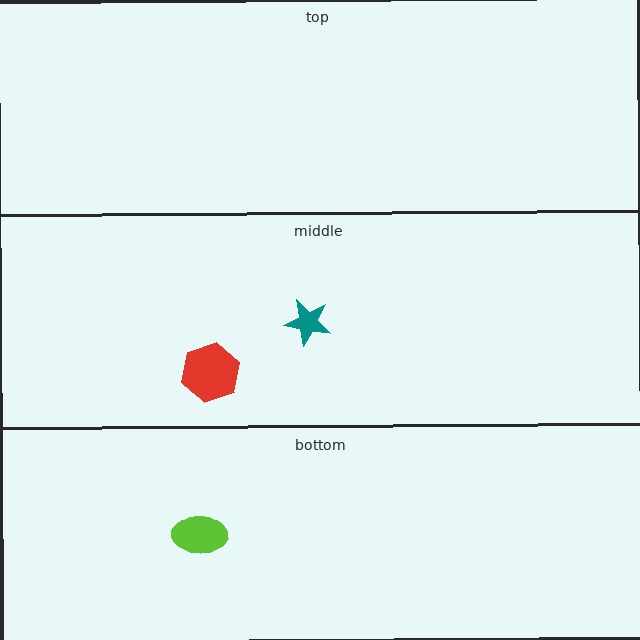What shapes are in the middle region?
The teal star, the red hexagon.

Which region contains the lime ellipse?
The bottom region.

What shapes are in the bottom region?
The lime ellipse.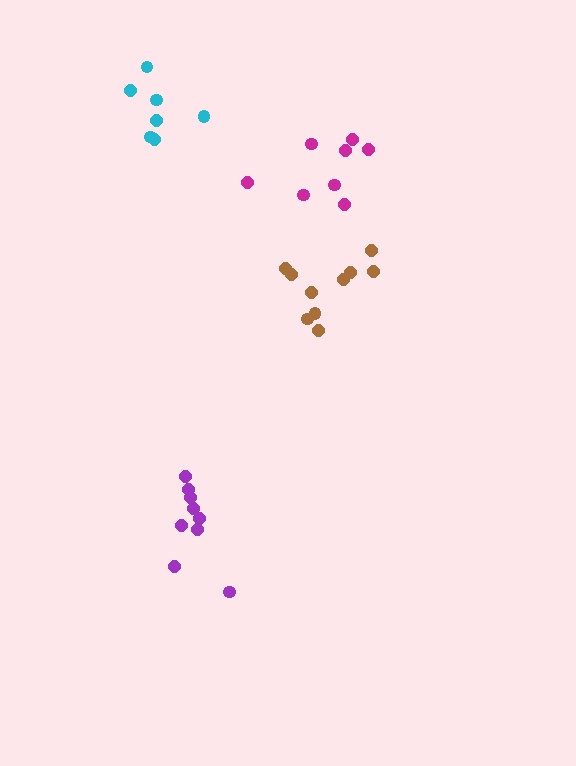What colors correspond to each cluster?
The clusters are colored: purple, magenta, brown, cyan.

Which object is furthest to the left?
The cyan cluster is leftmost.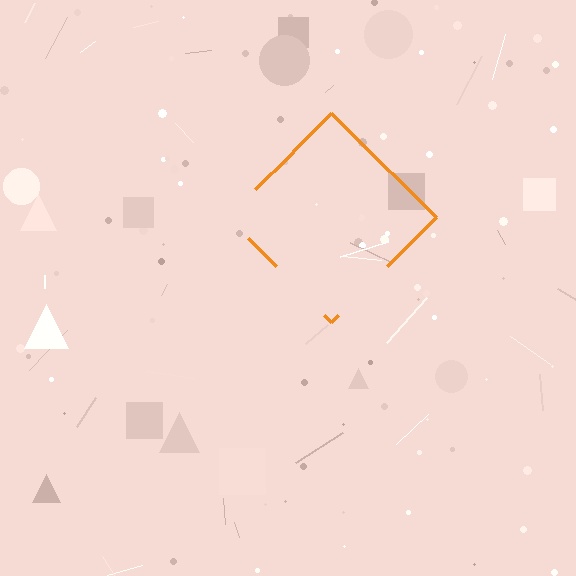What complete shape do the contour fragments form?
The contour fragments form a diamond.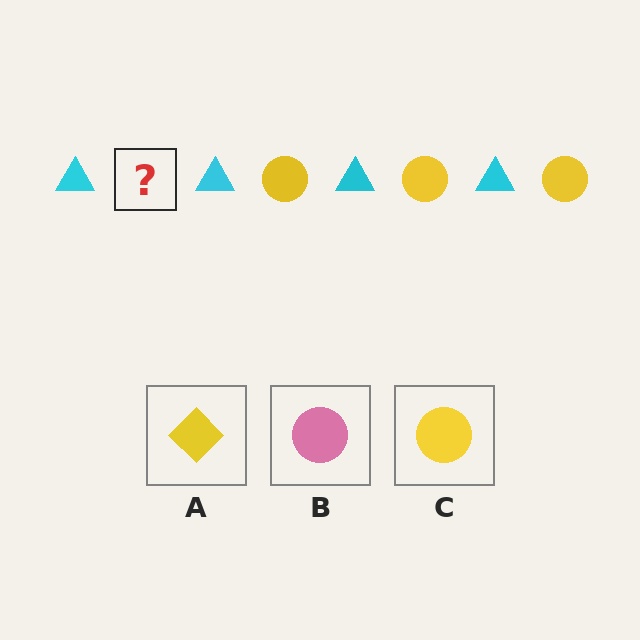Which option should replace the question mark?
Option C.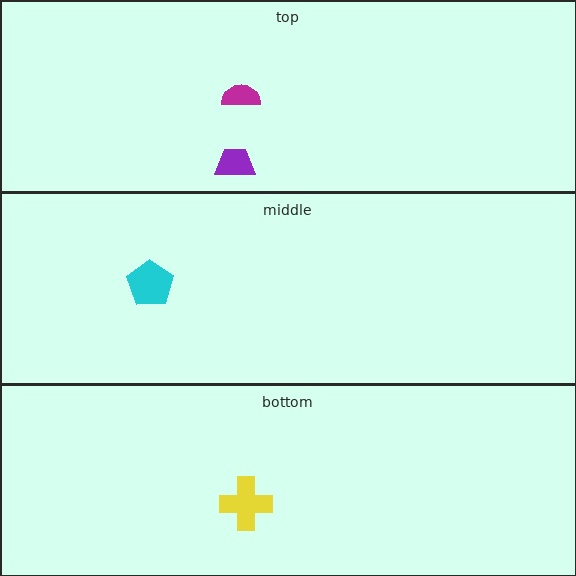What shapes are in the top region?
The magenta semicircle, the purple trapezoid.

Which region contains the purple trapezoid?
The top region.